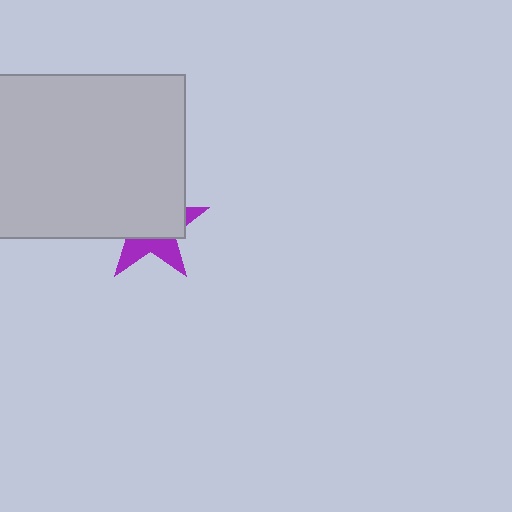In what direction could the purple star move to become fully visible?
The purple star could move down. That would shift it out from behind the light gray rectangle entirely.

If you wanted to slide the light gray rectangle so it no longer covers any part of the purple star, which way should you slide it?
Slide it up — that is the most direct way to separate the two shapes.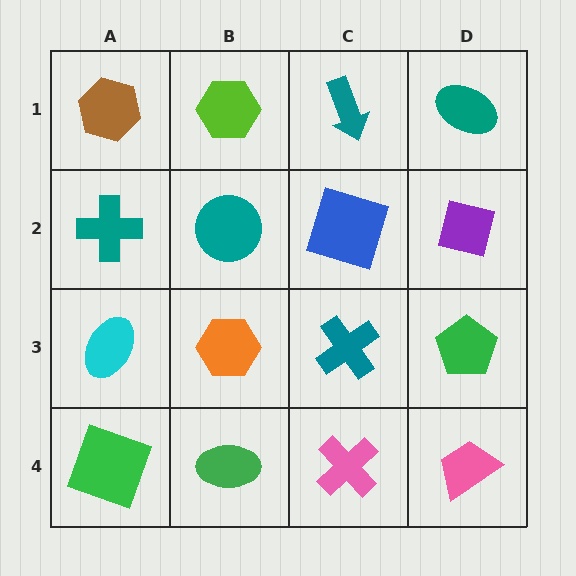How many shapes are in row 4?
4 shapes.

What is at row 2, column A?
A teal cross.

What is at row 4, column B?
A green ellipse.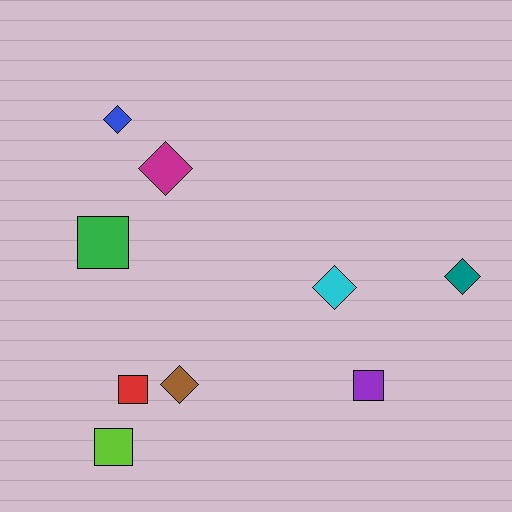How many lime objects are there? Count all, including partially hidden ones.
There is 1 lime object.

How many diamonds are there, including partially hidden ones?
There are 5 diamonds.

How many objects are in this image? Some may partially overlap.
There are 9 objects.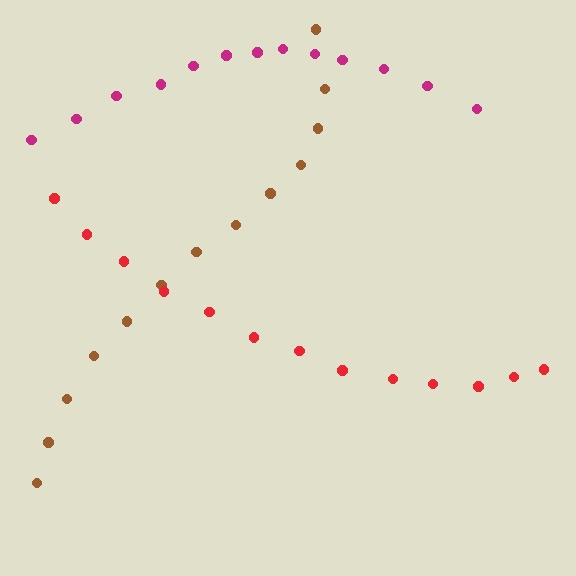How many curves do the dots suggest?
There are 3 distinct paths.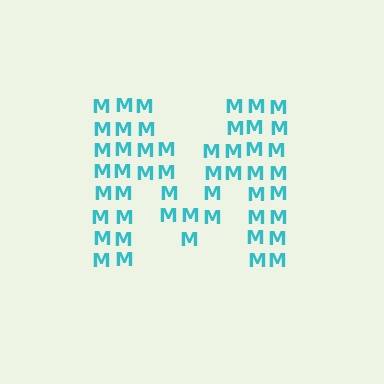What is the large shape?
The large shape is the letter M.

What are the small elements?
The small elements are letter M's.